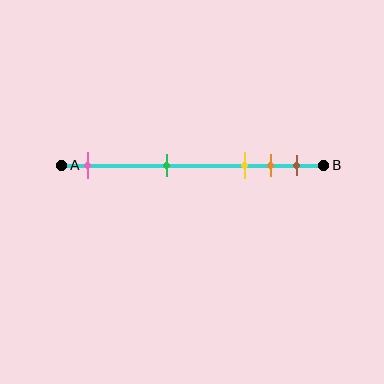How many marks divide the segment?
There are 5 marks dividing the segment.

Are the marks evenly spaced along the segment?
No, the marks are not evenly spaced.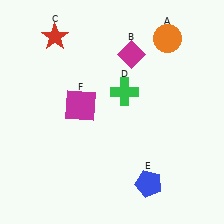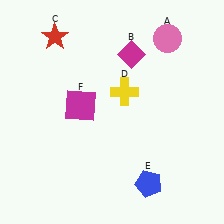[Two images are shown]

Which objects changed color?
A changed from orange to pink. D changed from green to yellow.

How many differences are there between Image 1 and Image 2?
There are 2 differences between the two images.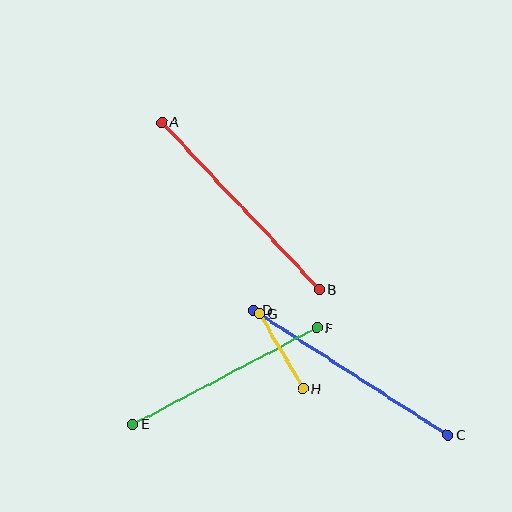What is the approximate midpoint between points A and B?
The midpoint is at approximately (240, 206) pixels.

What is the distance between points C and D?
The distance is approximately 230 pixels.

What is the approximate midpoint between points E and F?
The midpoint is at approximately (225, 376) pixels.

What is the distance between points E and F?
The distance is approximately 208 pixels.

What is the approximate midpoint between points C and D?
The midpoint is at approximately (351, 373) pixels.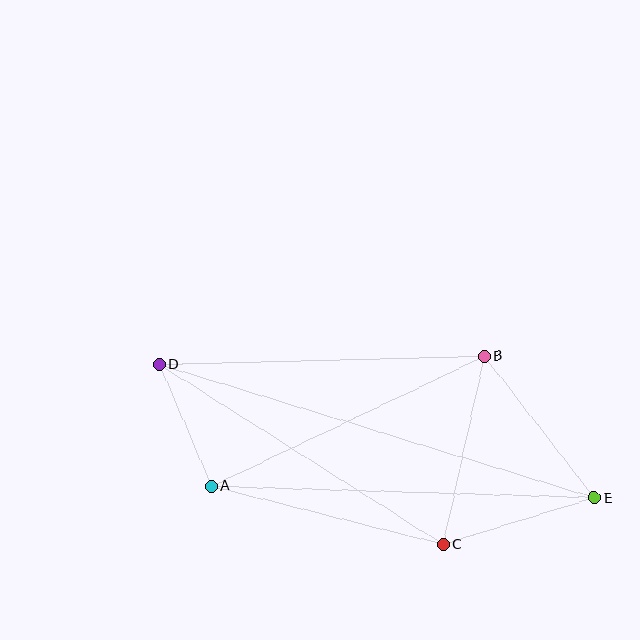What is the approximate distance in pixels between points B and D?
The distance between B and D is approximately 325 pixels.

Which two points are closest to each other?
Points A and D are closest to each other.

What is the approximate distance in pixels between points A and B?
The distance between A and B is approximately 302 pixels.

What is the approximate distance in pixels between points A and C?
The distance between A and C is approximately 239 pixels.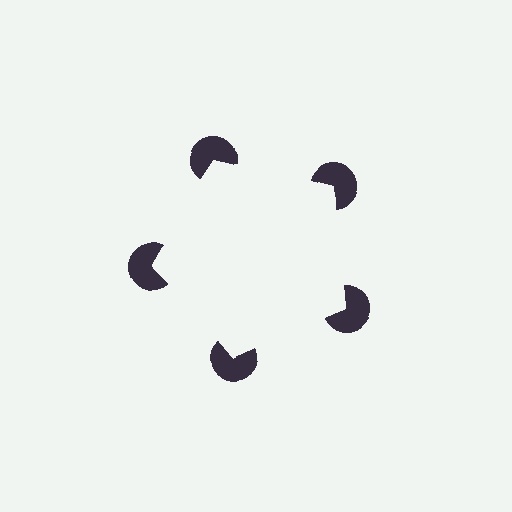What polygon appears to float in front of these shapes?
An illusory pentagon — its edges are inferred from the aligned wedge cuts in the pac-man discs, not physically drawn.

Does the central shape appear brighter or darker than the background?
It typically appears slightly brighter than the background, even though no actual brightness change is drawn.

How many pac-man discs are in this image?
There are 5 — one at each vertex of the illusory pentagon.